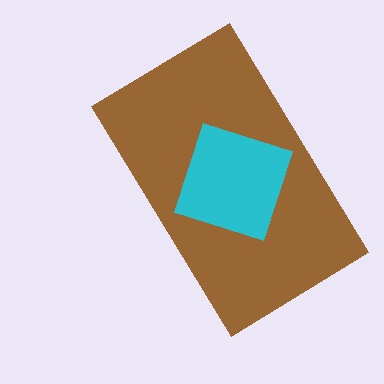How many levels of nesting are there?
2.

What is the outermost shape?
The brown rectangle.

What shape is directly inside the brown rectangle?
The cyan square.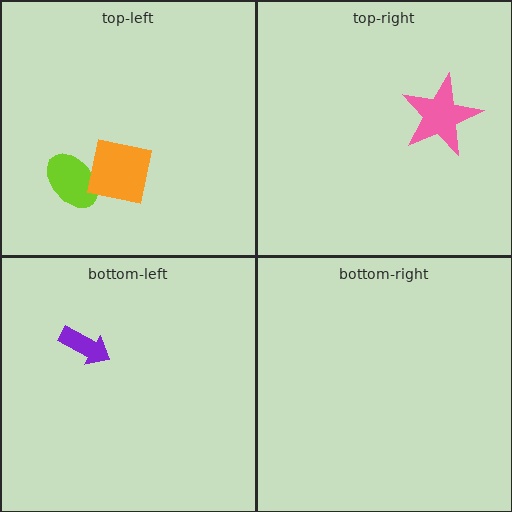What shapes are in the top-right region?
The pink star.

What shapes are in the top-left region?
The lime ellipse, the orange square.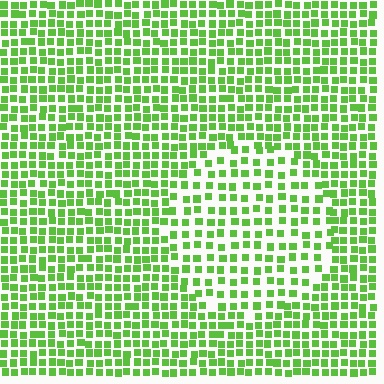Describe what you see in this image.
The image contains small lime elements arranged at two different densities. A circle-shaped region is visible where the elements are less densely packed than the surrounding area.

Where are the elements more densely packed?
The elements are more densely packed outside the circle boundary.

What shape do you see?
I see a circle.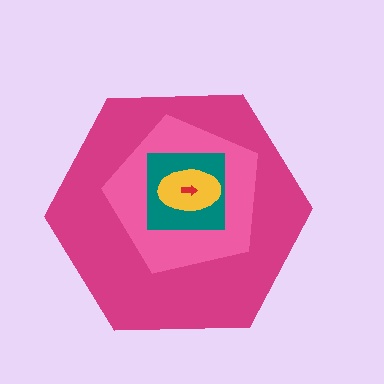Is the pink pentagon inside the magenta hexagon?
Yes.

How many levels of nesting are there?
5.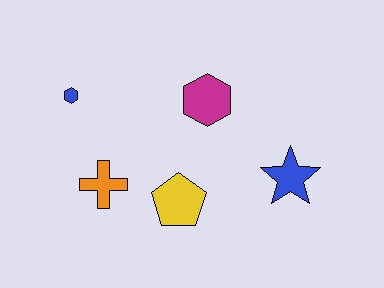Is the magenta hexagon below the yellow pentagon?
No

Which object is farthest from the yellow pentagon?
The blue hexagon is farthest from the yellow pentagon.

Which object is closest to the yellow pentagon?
The orange cross is closest to the yellow pentagon.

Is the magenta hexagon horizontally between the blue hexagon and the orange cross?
No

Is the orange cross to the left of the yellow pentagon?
Yes